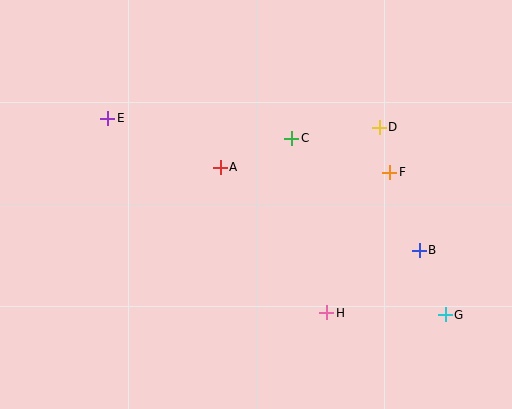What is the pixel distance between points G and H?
The distance between G and H is 118 pixels.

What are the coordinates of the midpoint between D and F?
The midpoint between D and F is at (385, 150).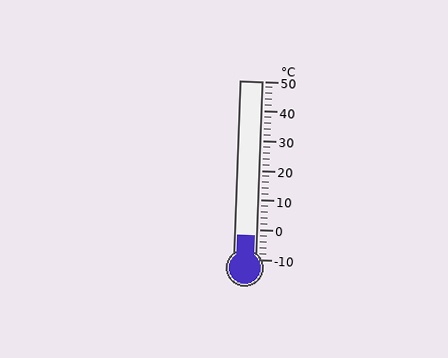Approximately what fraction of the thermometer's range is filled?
The thermometer is filled to approximately 15% of its range.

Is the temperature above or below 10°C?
The temperature is below 10°C.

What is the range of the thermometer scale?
The thermometer scale ranges from -10°C to 50°C.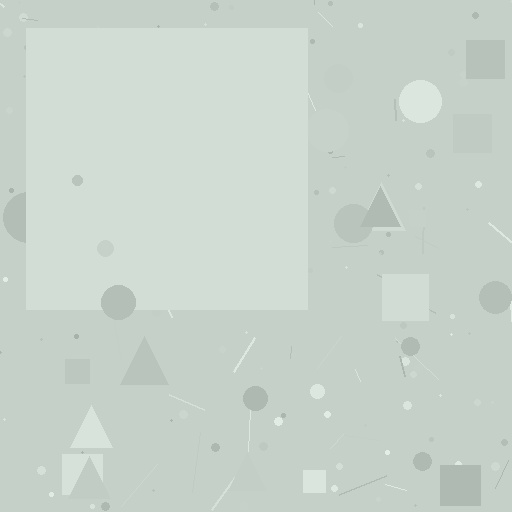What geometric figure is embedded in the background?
A square is embedded in the background.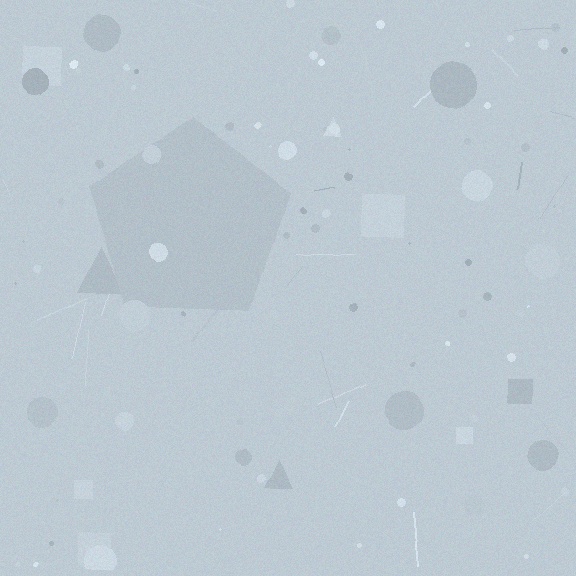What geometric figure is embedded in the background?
A pentagon is embedded in the background.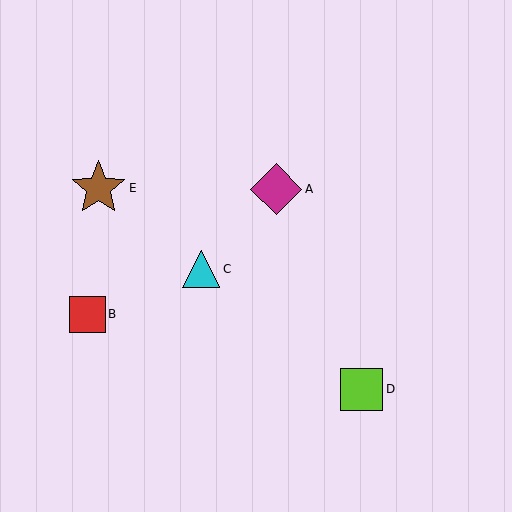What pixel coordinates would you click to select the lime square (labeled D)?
Click at (362, 389) to select the lime square D.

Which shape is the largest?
The brown star (labeled E) is the largest.